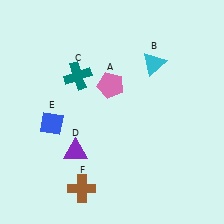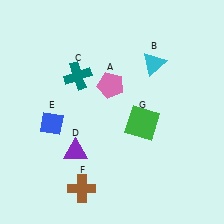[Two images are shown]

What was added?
A green square (G) was added in Image 2.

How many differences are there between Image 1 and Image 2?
There is 1 difference between the two images.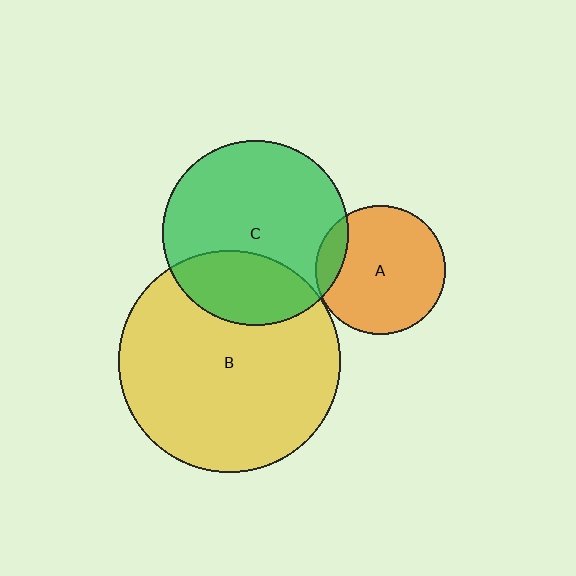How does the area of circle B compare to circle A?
Approximately 2.9 times.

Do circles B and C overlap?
Yes.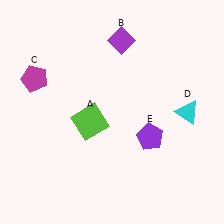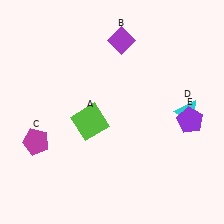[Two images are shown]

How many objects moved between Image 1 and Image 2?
2 objects moved between the two images.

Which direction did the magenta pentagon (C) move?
The magenta pentagon (C) moved down.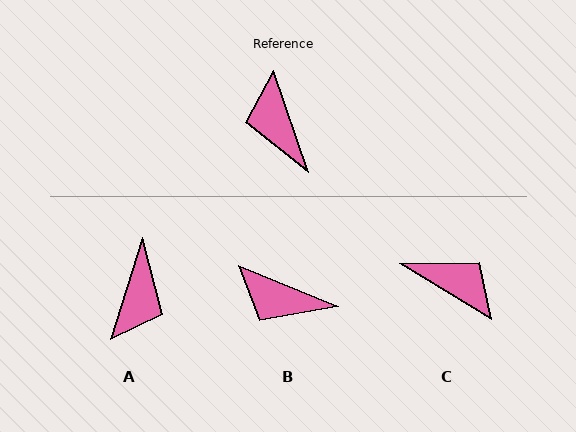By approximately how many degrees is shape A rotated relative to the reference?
Approximately 144 degrees counter-clockwise.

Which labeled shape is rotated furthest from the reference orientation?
A, about 144 degrees away.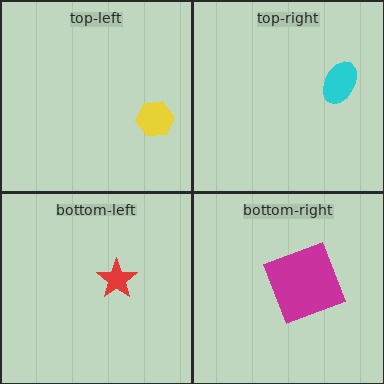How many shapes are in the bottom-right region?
1.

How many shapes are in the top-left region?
1.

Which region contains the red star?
The bottom-left region.